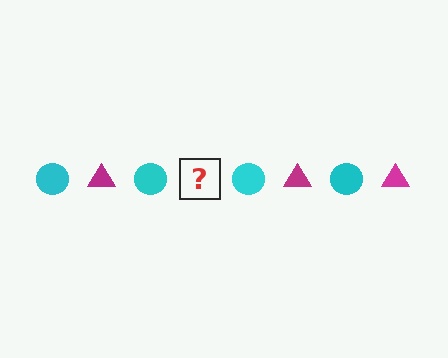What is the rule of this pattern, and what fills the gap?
The rule is that the pattern alternates between cyan circle and magenta triangle. The gap should be filled with a magenta triangle.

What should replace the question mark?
The question mark should be replaced with a magenta triangle.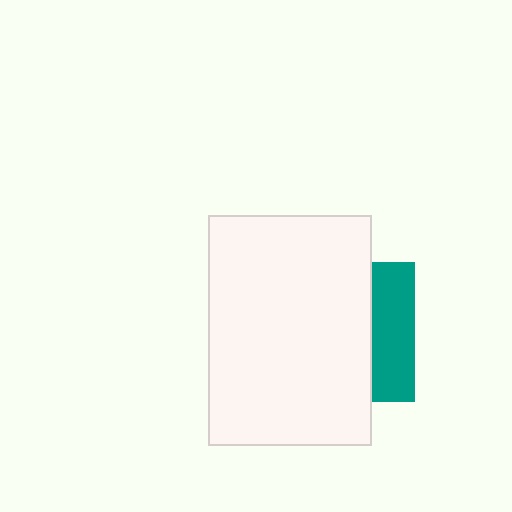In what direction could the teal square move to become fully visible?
The teal square could move right. That would shift it out from behind the white rectangle entirely.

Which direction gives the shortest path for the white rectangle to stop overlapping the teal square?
Moving left gives the shortest separation.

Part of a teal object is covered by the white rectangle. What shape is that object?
It is a square.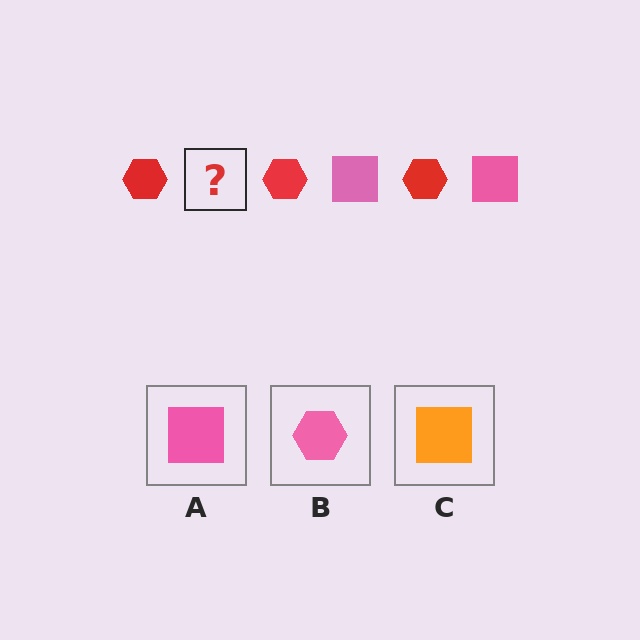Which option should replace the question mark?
Option A.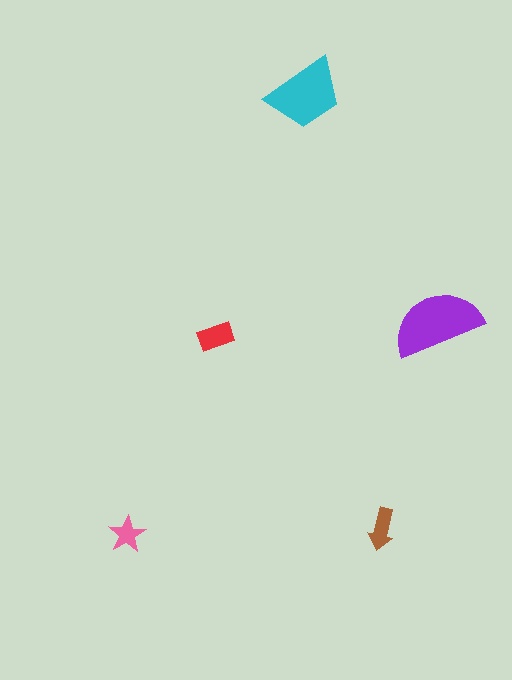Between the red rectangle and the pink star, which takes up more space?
The red rectangle.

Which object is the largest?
The purple semicircle.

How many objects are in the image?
There are 5 objects in the image.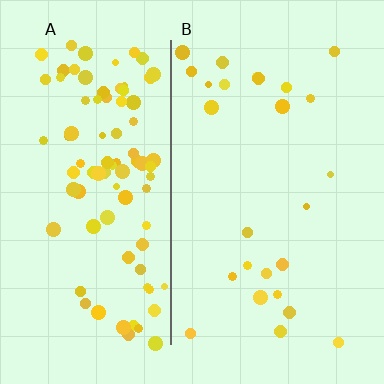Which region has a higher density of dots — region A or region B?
A (the left).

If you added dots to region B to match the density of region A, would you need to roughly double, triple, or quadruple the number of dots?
Approximately triple.